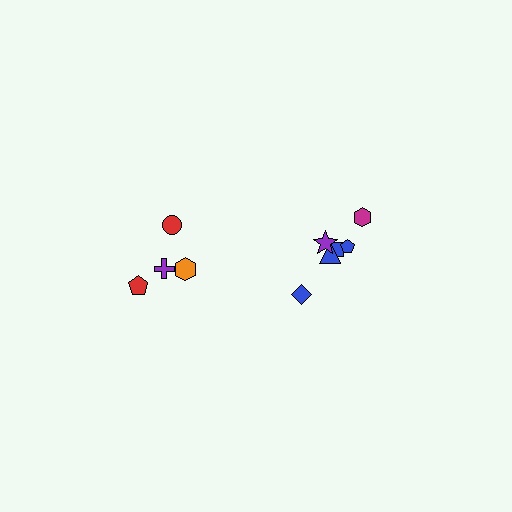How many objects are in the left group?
There are 4 objects.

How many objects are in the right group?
There are 6 objects.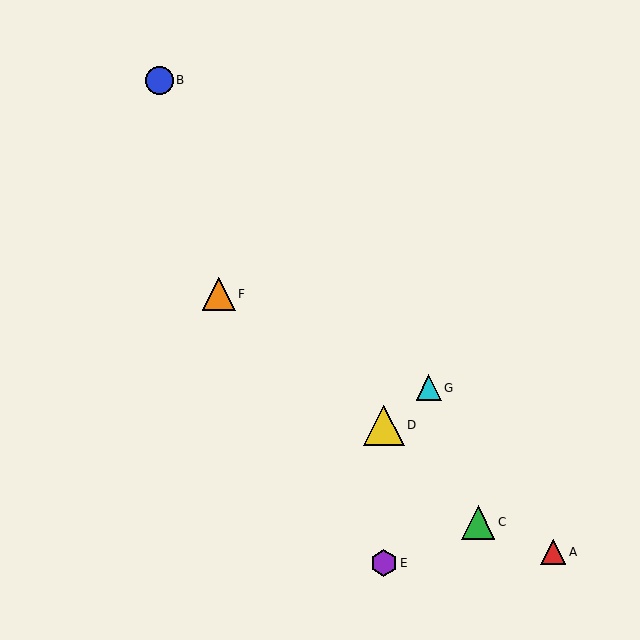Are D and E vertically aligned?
Yes, both are at x≈384.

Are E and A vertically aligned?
No, E is at x≈384 and A is at x≈553.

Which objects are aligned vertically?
Objects D, E are aligned vertically.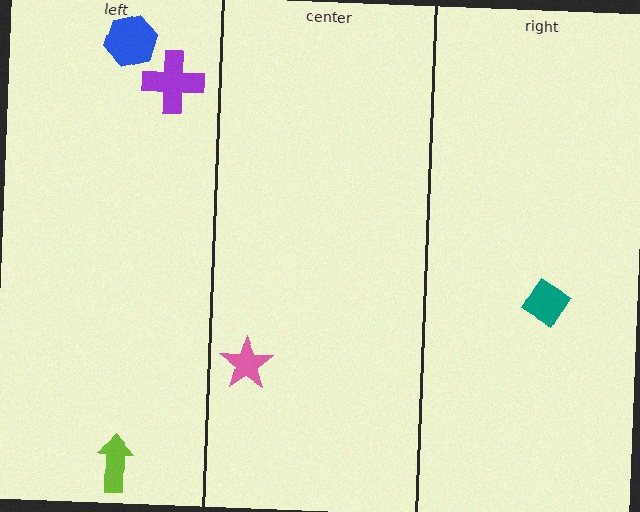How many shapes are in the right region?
1.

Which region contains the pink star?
The center region.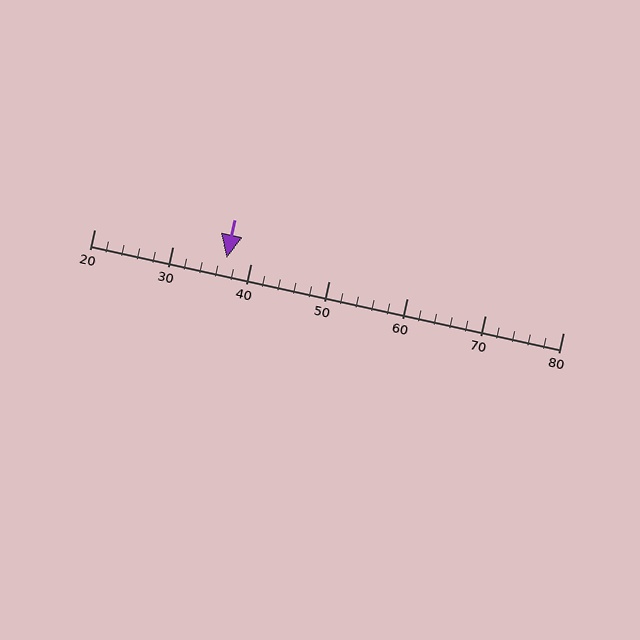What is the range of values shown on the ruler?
The ruler shows values from 20 to 80.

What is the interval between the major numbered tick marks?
The major tick marks are spaced 10 units apart.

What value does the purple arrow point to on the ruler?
The purple arrow points to approximately 37.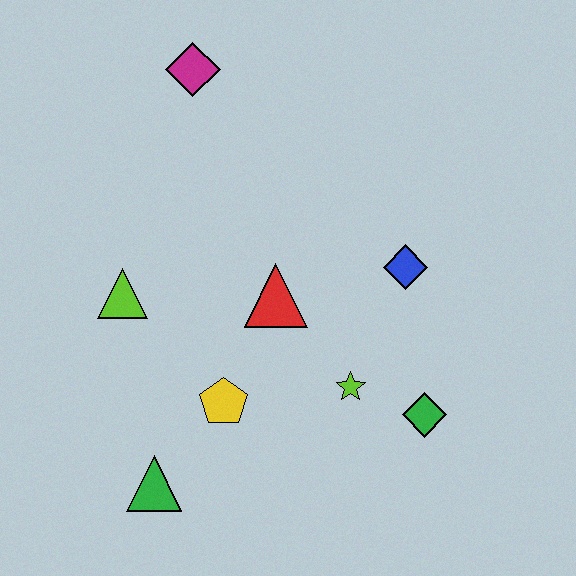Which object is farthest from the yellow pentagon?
The magenta diamond is farthest from the yellow pentagon.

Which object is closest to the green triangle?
The yellow pentagon is closest to the green triangle.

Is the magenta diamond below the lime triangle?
No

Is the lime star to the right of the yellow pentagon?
Yes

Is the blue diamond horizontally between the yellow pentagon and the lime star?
No